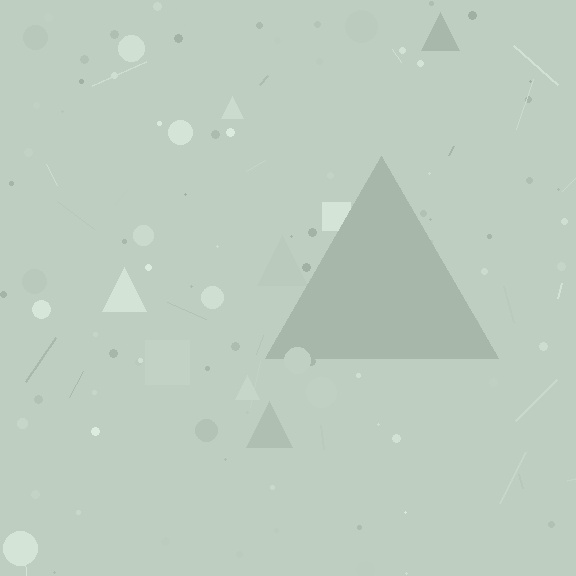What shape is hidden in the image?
A triangle is hidden in the image.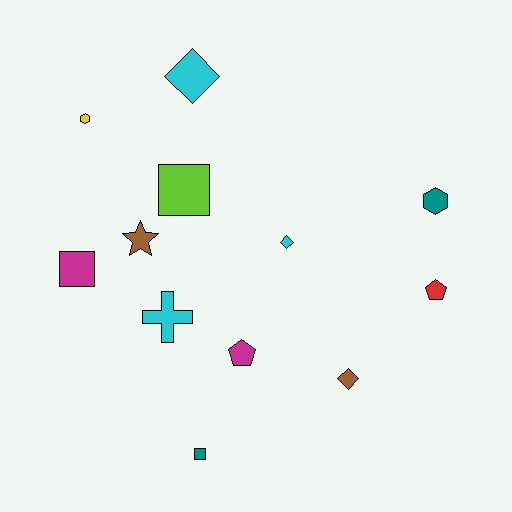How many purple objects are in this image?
There are no purple objects.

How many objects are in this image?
There are 12 objects.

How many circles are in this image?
There are no circles.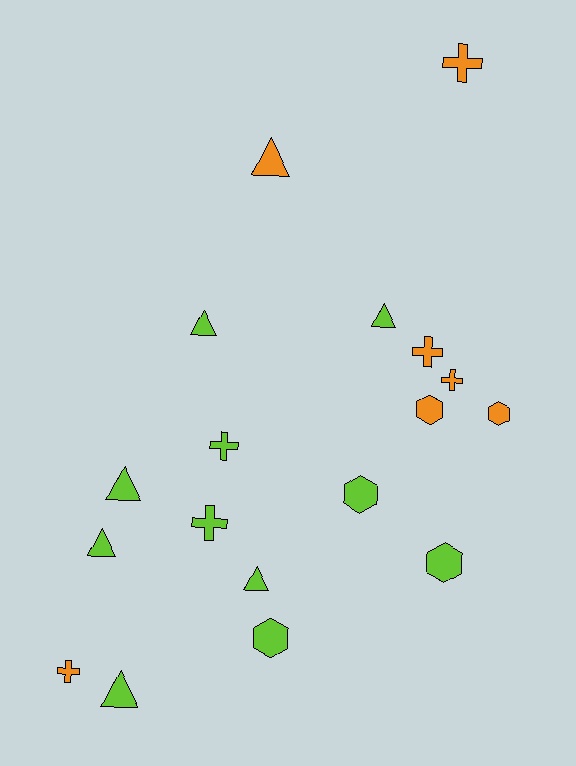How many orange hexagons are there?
There are 2 orange hexagons.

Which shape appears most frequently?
Triangle, with 7 objects.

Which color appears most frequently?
Lime, with 11 objects.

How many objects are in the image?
There are 18 objects.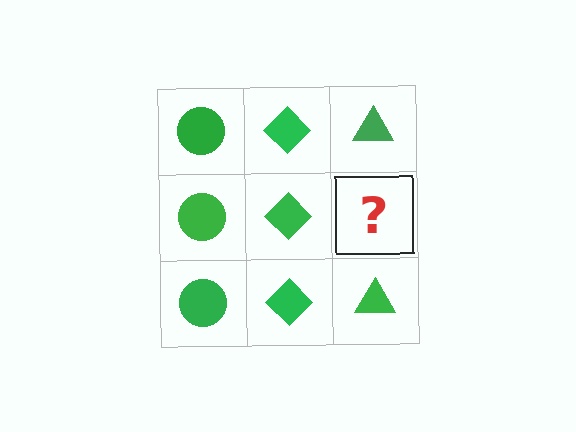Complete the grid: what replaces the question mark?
The question mark should be replaced with a green triangle.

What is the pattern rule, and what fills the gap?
The rule is that each column has a consistent shape. The gap should be filled with a green triangle.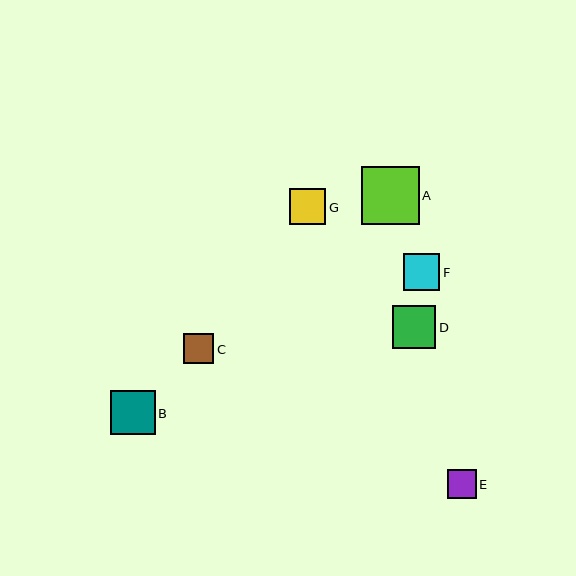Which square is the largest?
Square A is the largest with a size of approximately 58 pixels.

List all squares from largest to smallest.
From largest to smallest: A, B, D, G, F, C, E.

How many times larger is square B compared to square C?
Square B is approximately 1.5 times the size of square C.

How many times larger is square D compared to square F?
Square D is approximately 1.2 times the size of square F.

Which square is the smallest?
Square E is the smallest with a size of approximately 29 pixels.